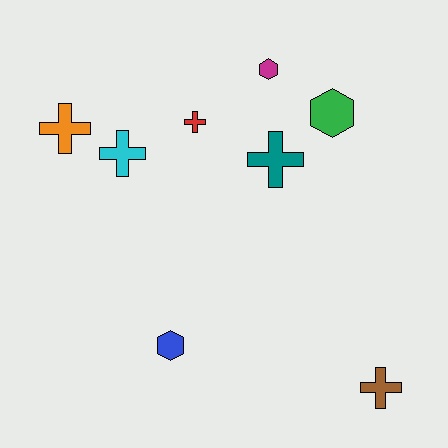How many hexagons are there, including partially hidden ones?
There are 3 hexagons.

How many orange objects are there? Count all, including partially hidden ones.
There is 1 orange object.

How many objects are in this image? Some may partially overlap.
There are 8 objects.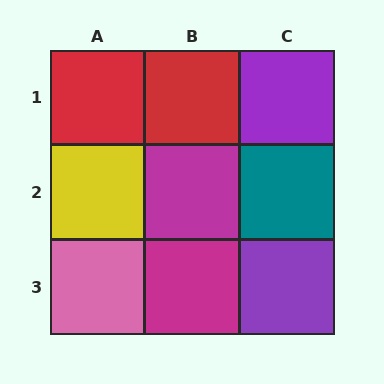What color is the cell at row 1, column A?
Red.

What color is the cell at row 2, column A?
Yellow.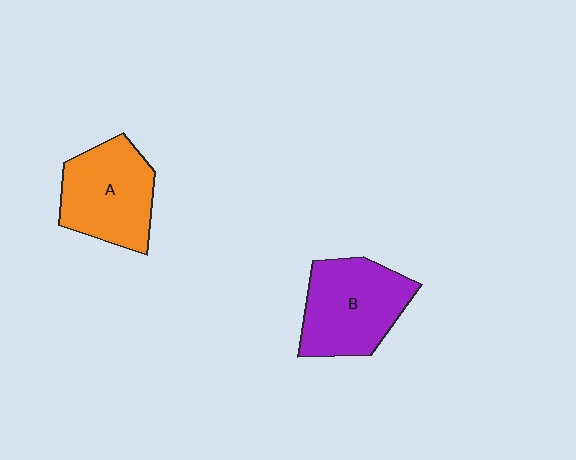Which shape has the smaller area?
Shape A (orange).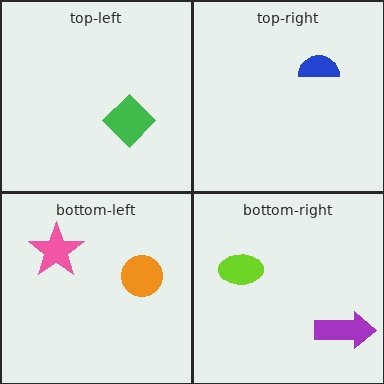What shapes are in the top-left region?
The green diamond.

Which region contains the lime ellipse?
The bottom-right region.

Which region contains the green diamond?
The top-left region.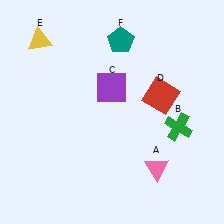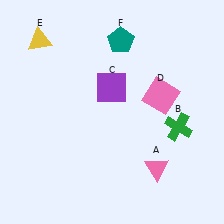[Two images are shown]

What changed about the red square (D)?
In Image 1, D is red. In Image 2, it changed to pink.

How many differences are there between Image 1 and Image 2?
There is 1 difference between the two images.